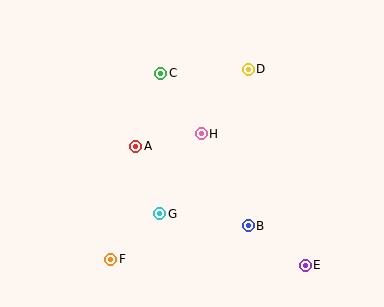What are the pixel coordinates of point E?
Point E is at (305, 265).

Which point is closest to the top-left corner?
Point C is closest to the top-left corner.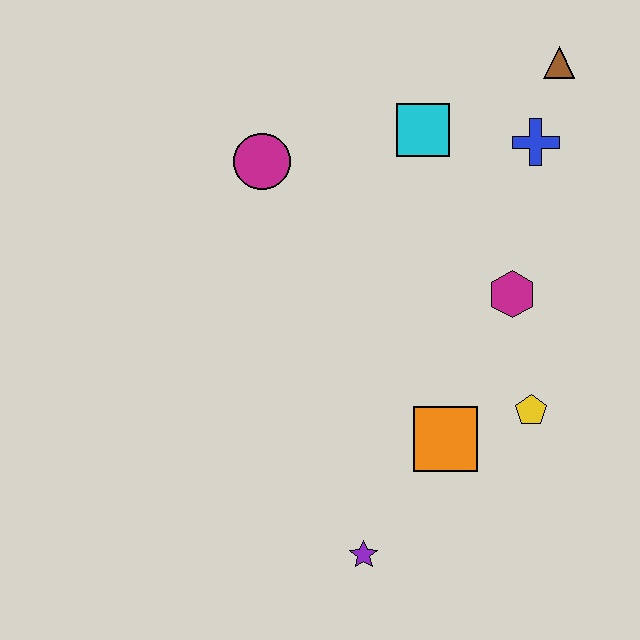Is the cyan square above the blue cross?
Yes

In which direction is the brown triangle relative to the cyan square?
The brown triangle is to the right of the cyan square.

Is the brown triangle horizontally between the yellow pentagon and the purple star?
No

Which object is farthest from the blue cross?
The purple star is farthest from the blue cross.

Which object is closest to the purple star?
The orange square is closest to the purple star.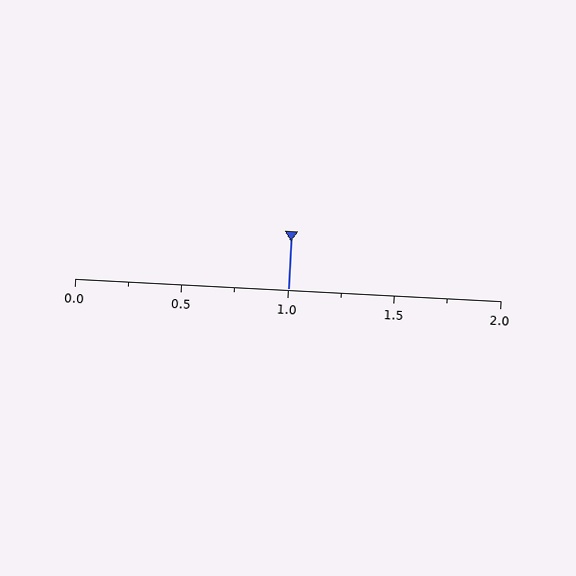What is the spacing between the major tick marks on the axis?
The major ticks are spaced 0.5 apart.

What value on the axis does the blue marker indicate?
The marker indicates approximately 1.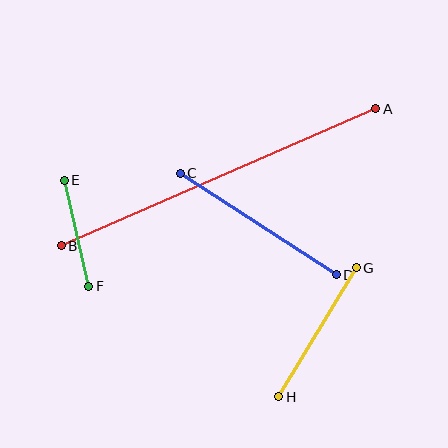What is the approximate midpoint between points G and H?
The midpoint is at approximately (317, 332) pixels.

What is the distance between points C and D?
The distance is approximately 186 pixels.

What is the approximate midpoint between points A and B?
The midpoint is at approximately (219, 177) pixels.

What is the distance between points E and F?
The distance is approximately 109 pixels.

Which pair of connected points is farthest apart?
Points A and B are farthest apart.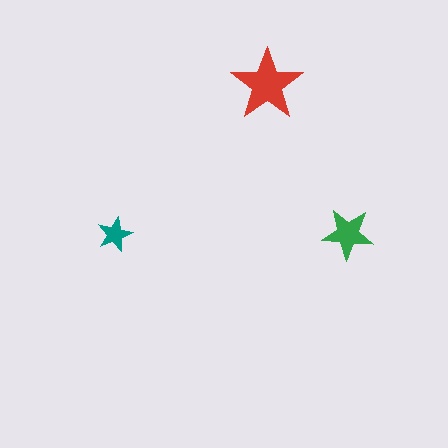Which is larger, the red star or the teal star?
The red one.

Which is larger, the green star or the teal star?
The green one.